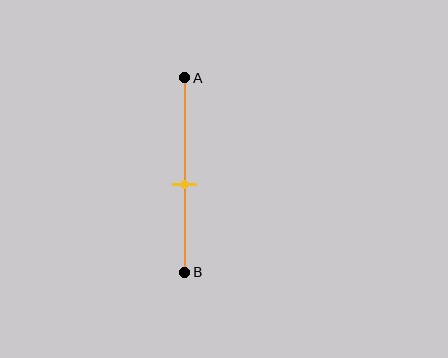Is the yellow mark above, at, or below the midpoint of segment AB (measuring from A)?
The yellow mark is below the midpoint of segment AB.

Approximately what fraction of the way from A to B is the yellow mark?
The yellow mark is approximately 55% of the way from A to B.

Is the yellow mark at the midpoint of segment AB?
No, the mark is at about 55% from A, not at the 50% midpoint.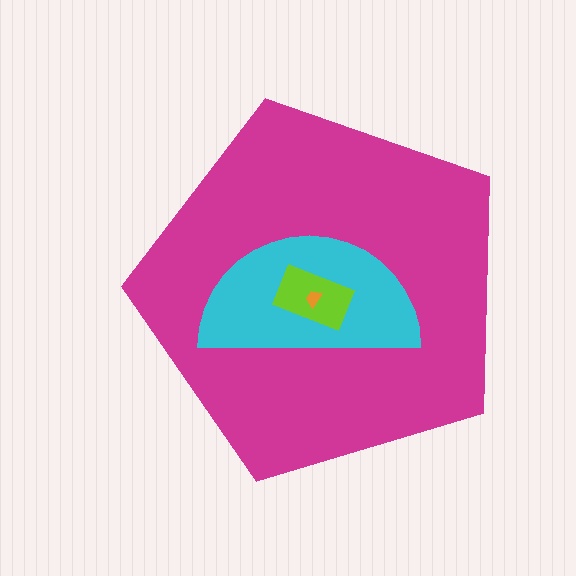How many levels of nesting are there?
4.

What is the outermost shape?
The magenta pentagon.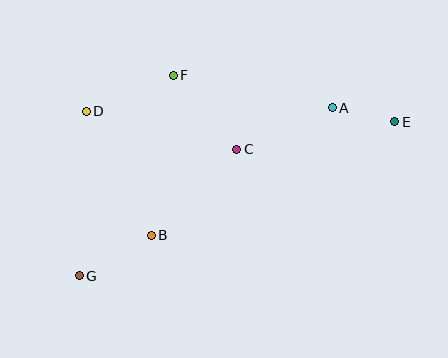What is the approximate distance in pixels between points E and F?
The distance between E and F is approximately 226 pixels.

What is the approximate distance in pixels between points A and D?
The distance between A and D is approximately 246 pixels.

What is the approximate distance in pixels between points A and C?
The distance between A and C is approximately 104 pixels.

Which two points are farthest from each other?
Points E and G are farthest from each other.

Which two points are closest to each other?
Points A and E are closest to each other.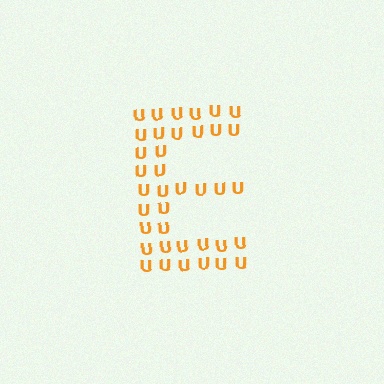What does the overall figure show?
The overall figure shows the letter E.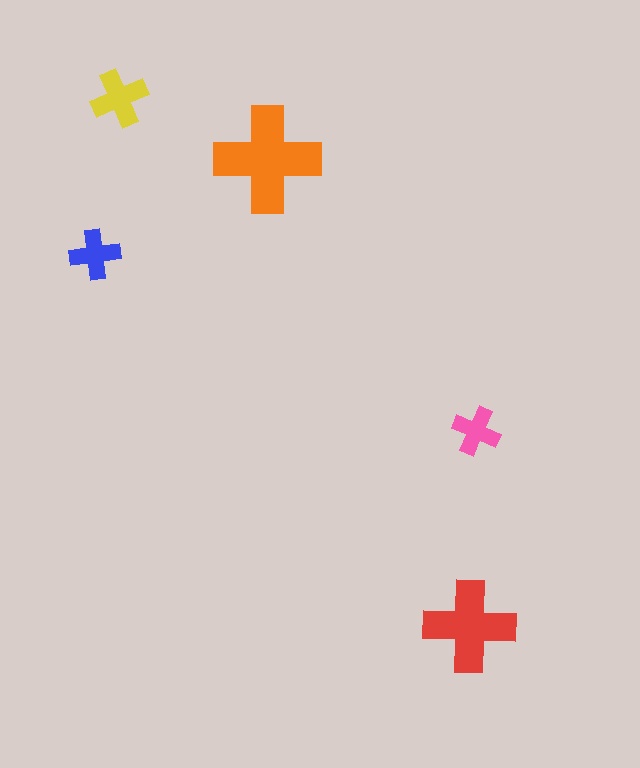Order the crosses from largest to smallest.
the orange one, the red one, the yellow one, the blue one, the pink one.